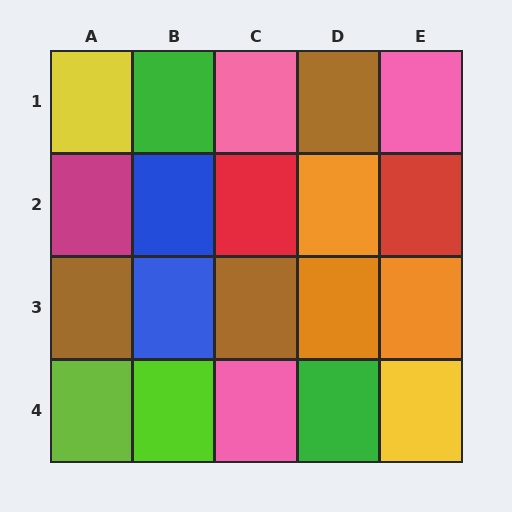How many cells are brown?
3 cells are brown.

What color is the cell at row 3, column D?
Orange.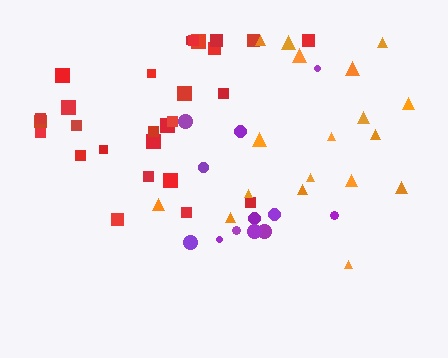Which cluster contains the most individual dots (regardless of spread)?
Red (27).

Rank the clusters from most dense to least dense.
purple, red, orange.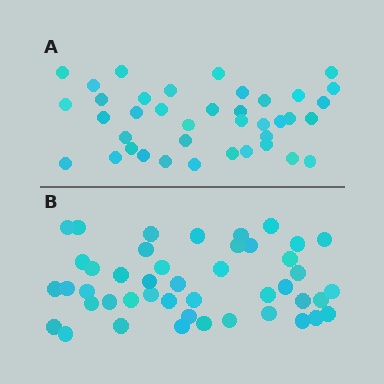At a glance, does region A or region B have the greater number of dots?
Region B (the bottom region) has more dots.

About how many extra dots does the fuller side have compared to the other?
Region B has about 6 more dots than region A.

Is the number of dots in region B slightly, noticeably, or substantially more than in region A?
Region B has only slightly more — the two regions are fairly close. The ratio is roughly 1.2 to 1.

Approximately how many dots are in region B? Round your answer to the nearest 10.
About 40 dots. (The exact count is 45, which rounds to 40.)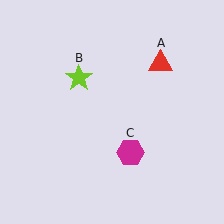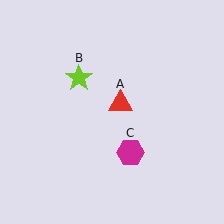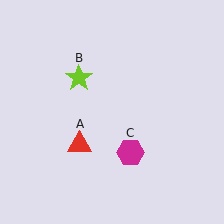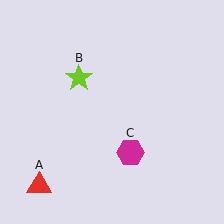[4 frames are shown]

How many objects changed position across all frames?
1 object changed position: red triangle (object A).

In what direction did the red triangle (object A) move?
The red triangle (object A) moved down and to the left.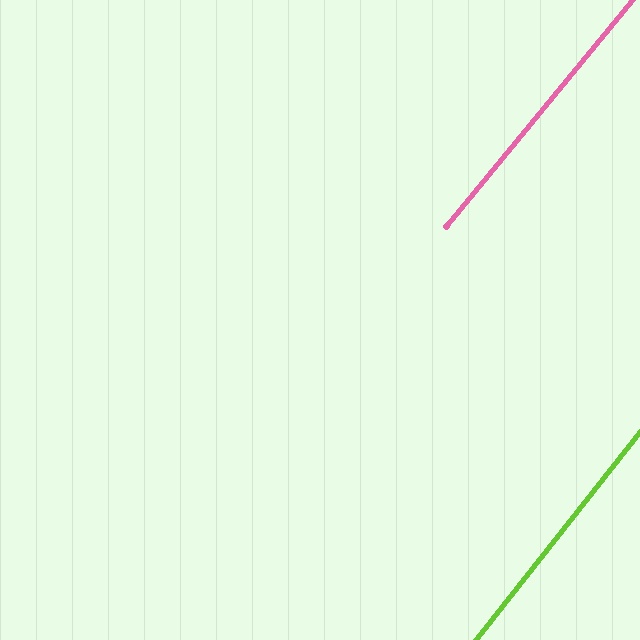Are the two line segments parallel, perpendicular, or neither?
Parallel — their directions differ by only 1.2°.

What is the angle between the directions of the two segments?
Approximately 1 degree.